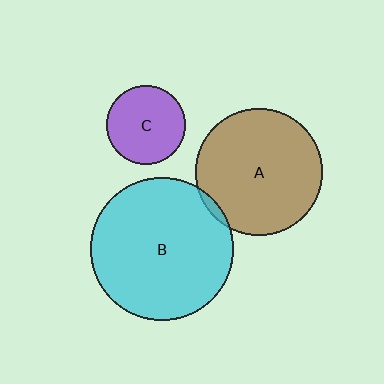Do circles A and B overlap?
Yes.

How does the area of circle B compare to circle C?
Approximately 3.3 times.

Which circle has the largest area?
Circle B (cyan).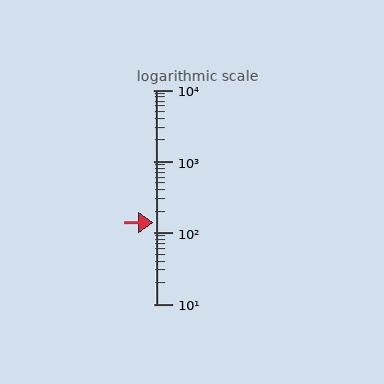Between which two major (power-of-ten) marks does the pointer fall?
The pointer is between 100 and 1000.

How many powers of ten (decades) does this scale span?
The scale spans 3 decades, from 10 to 10000.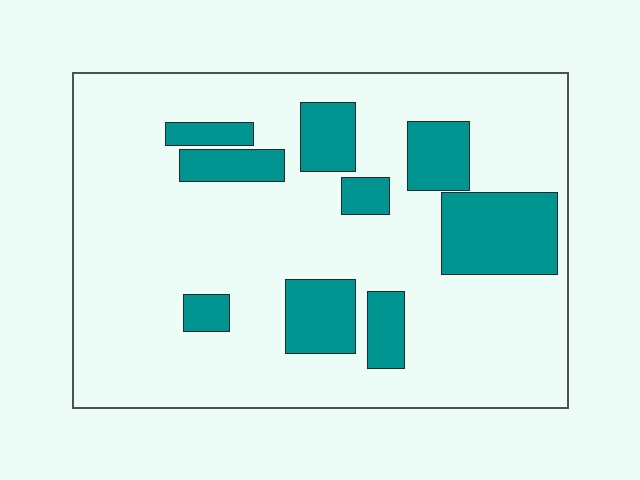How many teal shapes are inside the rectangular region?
9.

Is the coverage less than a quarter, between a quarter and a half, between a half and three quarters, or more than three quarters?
Less than a quarter.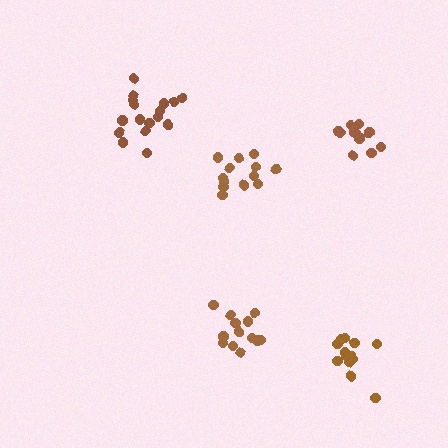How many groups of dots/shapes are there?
There are 5 groups.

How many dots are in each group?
Group 1: 13 dots, Group 2: 13 dots, Group 3: 17 dots, Group 4: 13 dots, Group 5: 11 dots (67 total).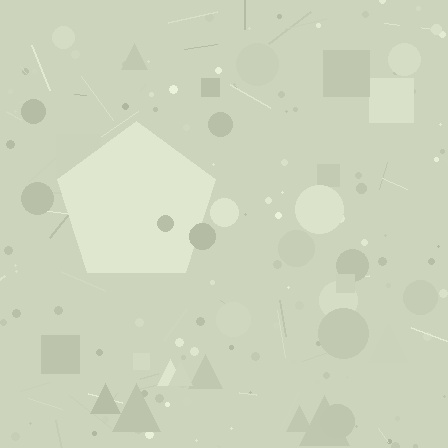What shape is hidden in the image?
A pentagon is hidden in the image.